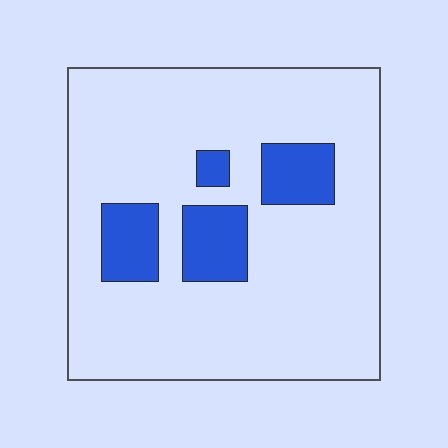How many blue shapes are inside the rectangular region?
4.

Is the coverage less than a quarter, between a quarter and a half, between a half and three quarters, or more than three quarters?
Less than a quarter.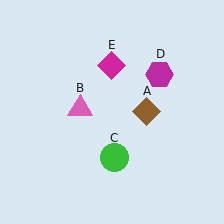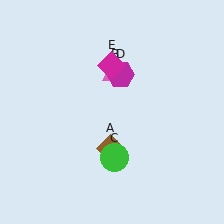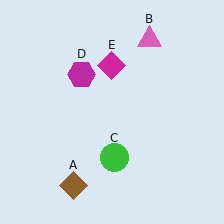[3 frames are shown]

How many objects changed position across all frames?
3 objects changed position: brown diamond (object A), pink triangle (object B), magenta hexagon (object D).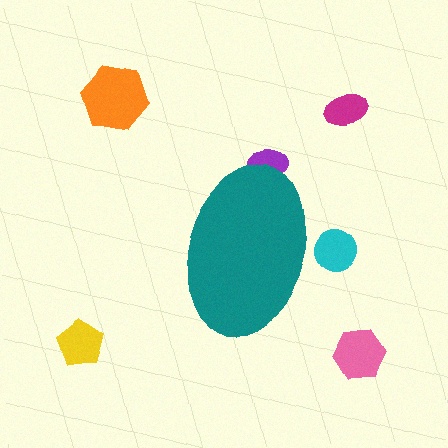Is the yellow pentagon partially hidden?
No, the yellow pentagon is fully visible.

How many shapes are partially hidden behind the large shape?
2 shapes are partially hidden.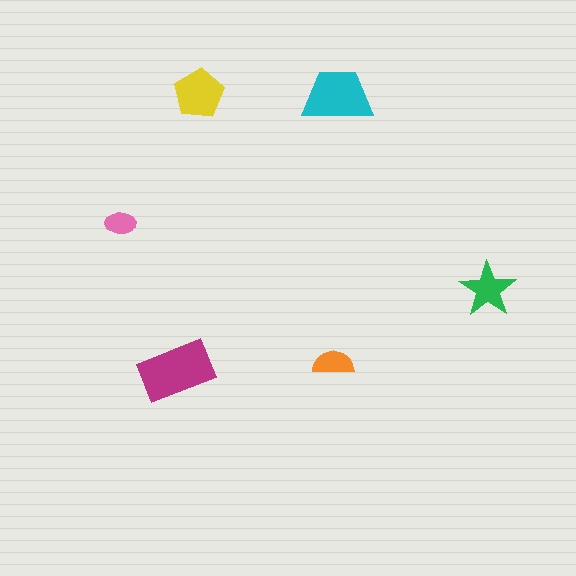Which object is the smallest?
The pink ellipse.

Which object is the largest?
The magenta rectangle.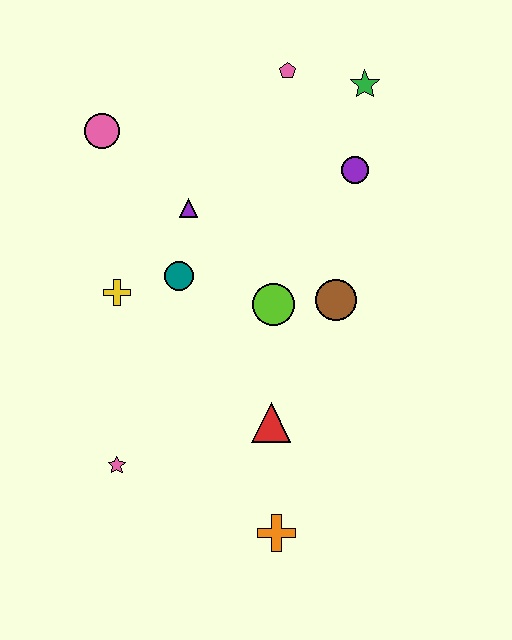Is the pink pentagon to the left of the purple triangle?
No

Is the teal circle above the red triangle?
Yes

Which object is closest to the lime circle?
The brown circle is closest to the lime circle.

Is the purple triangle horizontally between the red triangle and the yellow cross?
Yes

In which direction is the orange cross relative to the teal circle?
The orange cross is below the teal circle.